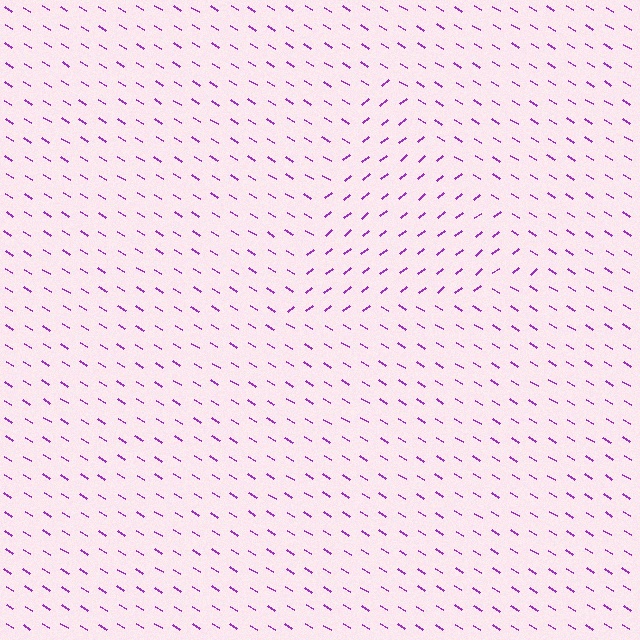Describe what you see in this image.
The image is filled with small purple line segments. A triangle region in the image has lines oriented differently from the surrounding lines, creating a visible texture boundary.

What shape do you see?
I see a triangle.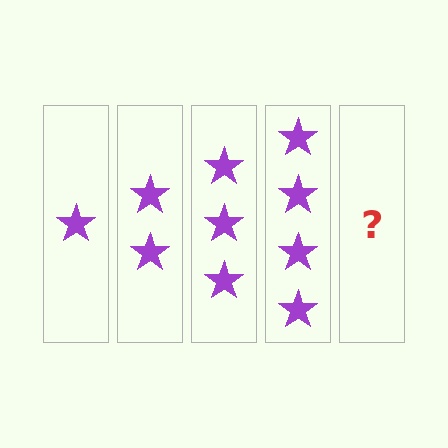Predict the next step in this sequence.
The next step is 5 stars.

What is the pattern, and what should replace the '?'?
The pattern is that each step adds one more star. The '?' should be 5 stars.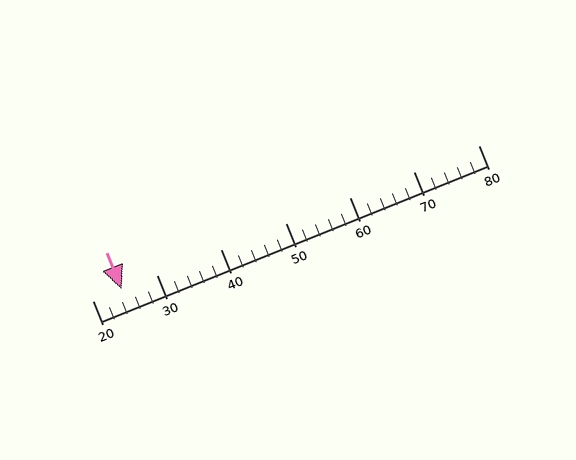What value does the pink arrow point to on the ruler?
The pink arrow points to approximately 24.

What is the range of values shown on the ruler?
The ruler shows values from 20 to 80.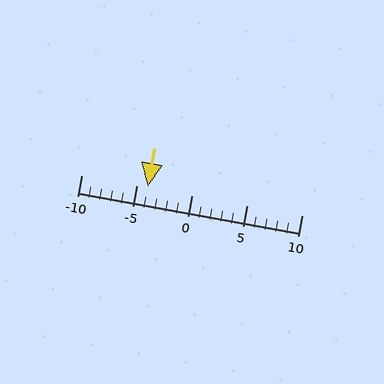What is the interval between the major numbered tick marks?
The major tick marks are spaced 5 units apart.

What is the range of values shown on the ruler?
The ruler shows values from -10 to 10.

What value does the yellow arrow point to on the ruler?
The yellow arrow points to approximately -4.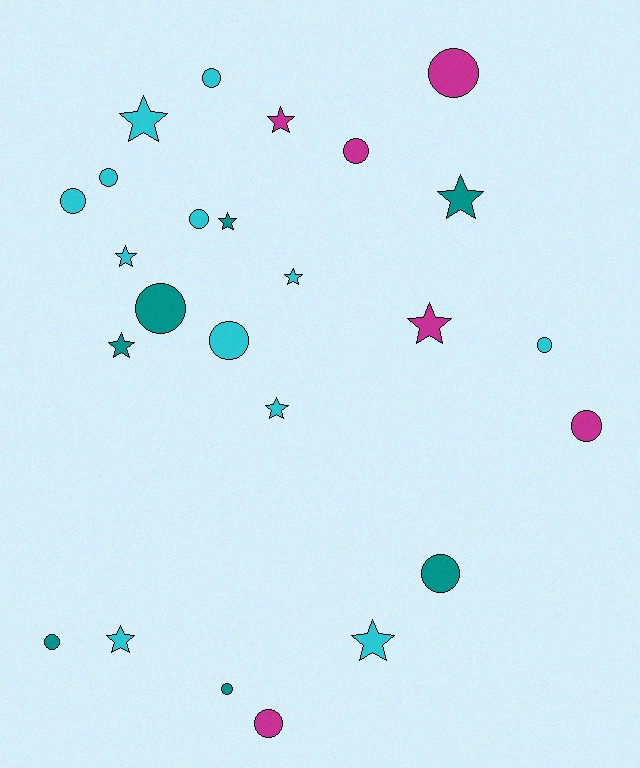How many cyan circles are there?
There are 6 cyan circles.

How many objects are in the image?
There are 25 objects.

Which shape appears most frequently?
Circle, with 14 objects.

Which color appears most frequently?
Cyan, with 12 objects.